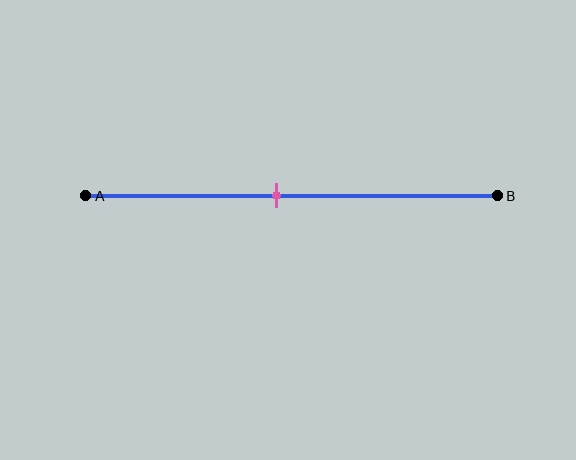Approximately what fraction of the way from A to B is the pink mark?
The pink mark is approximately 45% of the way from A to B.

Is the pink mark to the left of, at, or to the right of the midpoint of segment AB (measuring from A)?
The pink mark is to the left of the midpoint of segment AB.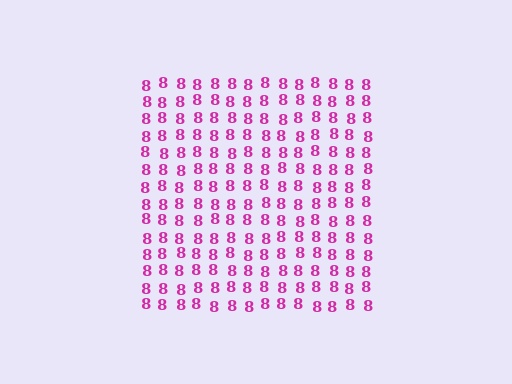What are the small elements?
The small elements are digit 8's.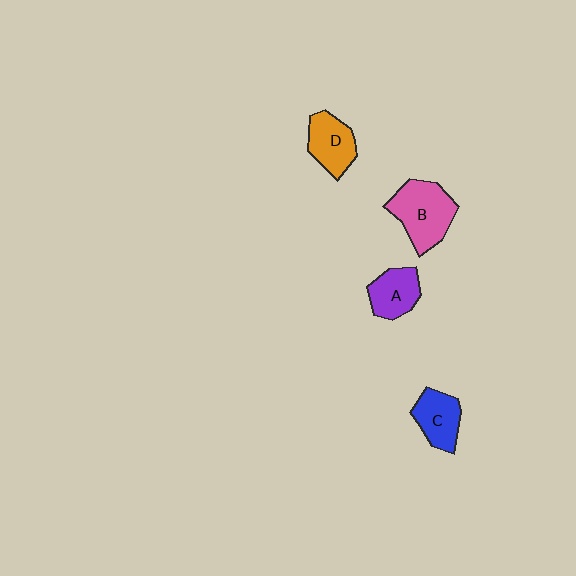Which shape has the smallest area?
Shape A (purple).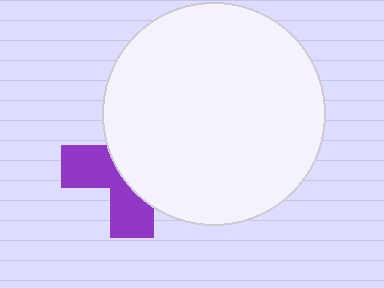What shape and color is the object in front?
The object in front is a white circle.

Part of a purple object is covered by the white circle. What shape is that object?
It is a cross.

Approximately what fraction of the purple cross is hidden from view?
Roughly 59% of the purple cross is hidden behind the white circle.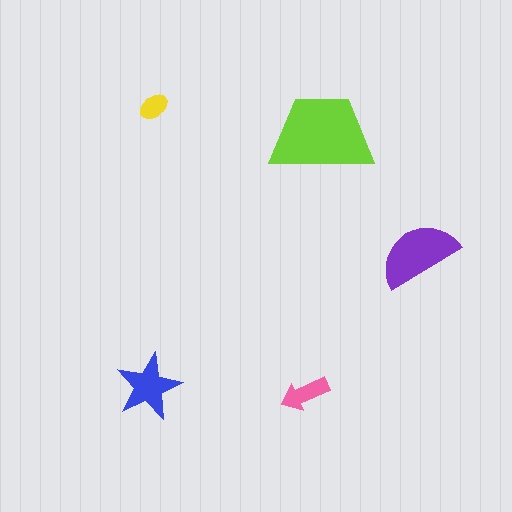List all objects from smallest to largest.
The yellow ellipse, the pink arrow, the blue star, the purple semicircle, the lime trapezoid.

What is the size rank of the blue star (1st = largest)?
3rd.